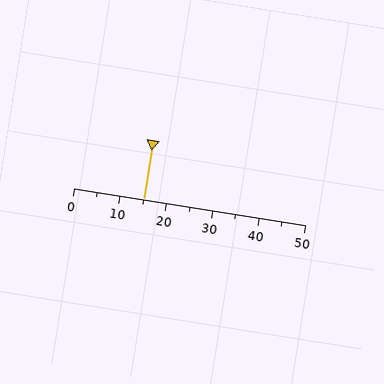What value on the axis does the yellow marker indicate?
The marker indicates approximately 15.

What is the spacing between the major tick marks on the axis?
The major ticks are spaced 10 apart.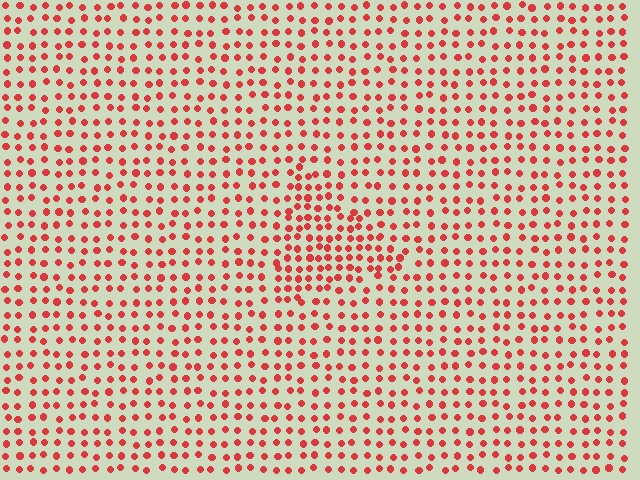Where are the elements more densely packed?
The elements are more densely packed inside the triangle boundary.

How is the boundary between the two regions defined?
The boundary is defined by a change in element density (approximately 1.6x ratio). All elements are the same color, size, and shape.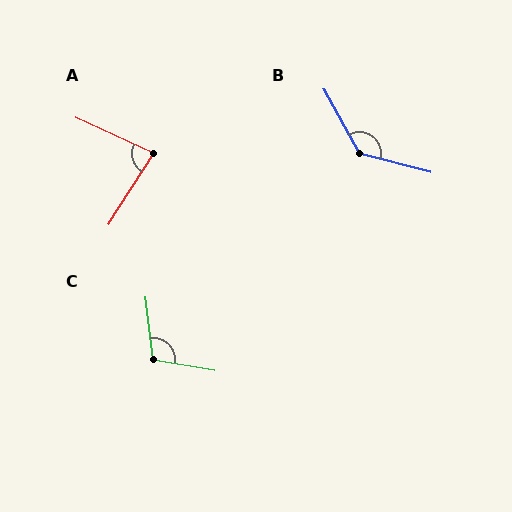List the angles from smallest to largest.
A (82°), C (106°), B (133°).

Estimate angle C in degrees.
Approximately 106 degrees.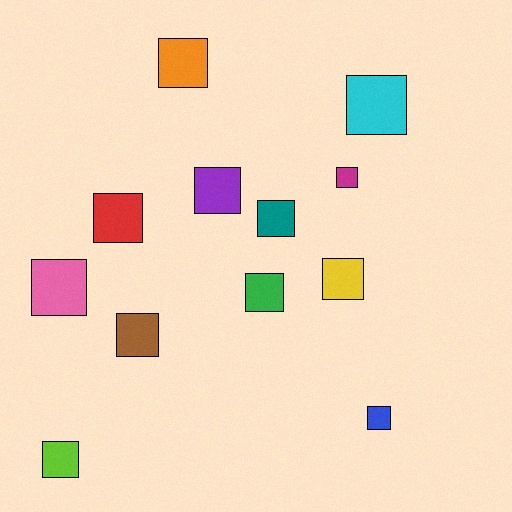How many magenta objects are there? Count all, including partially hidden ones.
There is 1 magenta object.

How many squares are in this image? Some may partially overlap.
There are 12 squares.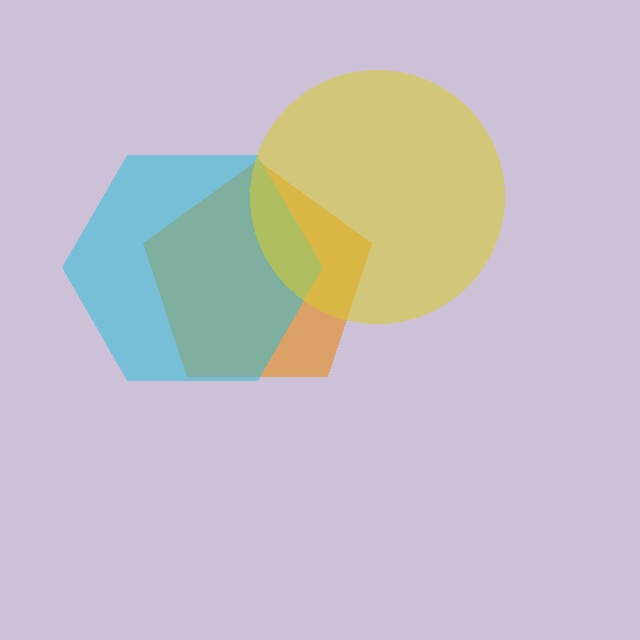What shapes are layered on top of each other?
The layered shapes are: an orange pentagon, a cyan hexagon, a yellow circle.